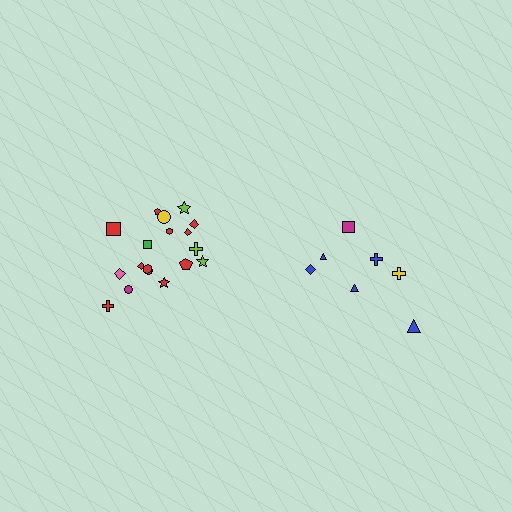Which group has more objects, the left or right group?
The left group.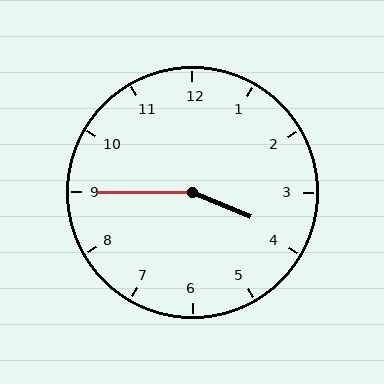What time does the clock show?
3:45.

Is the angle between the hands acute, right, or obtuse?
It is obtuse.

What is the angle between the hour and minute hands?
Approximately 158 degrees.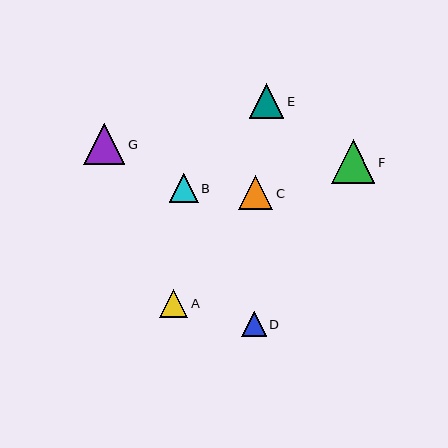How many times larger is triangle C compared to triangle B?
Triangle C is approximately 1.2 times the size of triangle B.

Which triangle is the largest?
Triangle F is the largest with a size of approximately 44 pixels.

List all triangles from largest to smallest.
From largest to smallest: F, G, C, E, B, A, D.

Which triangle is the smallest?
Triangle D is the smallest with a size of approximately 25 pixels.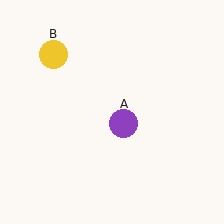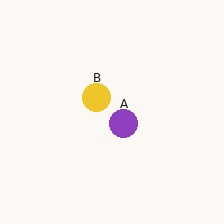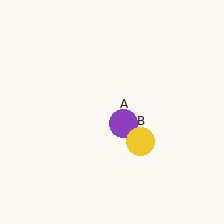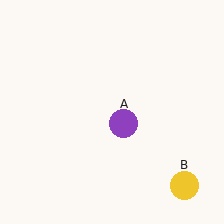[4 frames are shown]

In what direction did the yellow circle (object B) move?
The yellow circle (object B) moved down and to the right.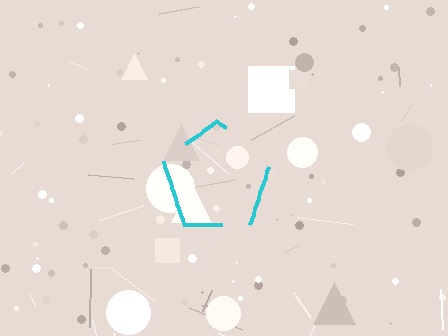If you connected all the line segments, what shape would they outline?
They would outline a pentagon.